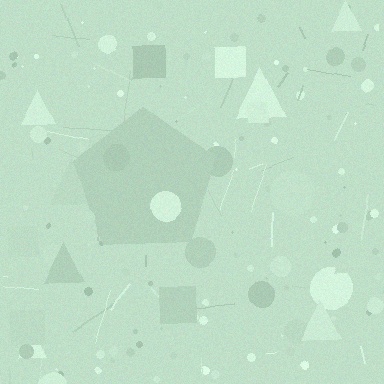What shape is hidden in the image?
A pentagon is hidden in the image.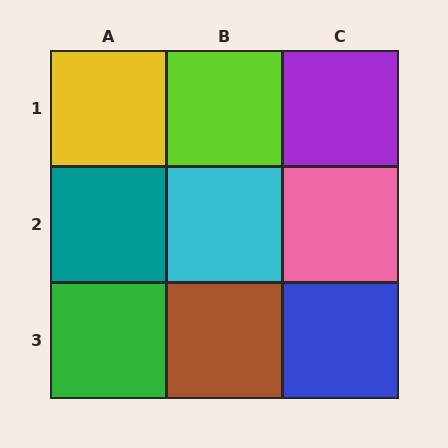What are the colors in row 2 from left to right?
Teal, cyan, pink.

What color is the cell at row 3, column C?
Blue.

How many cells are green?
1 cell is green.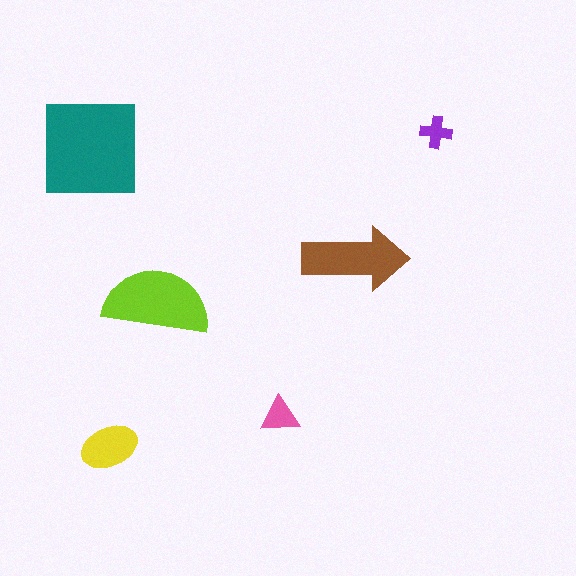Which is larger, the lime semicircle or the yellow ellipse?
The lime semicircle.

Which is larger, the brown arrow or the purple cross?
The brown arrow.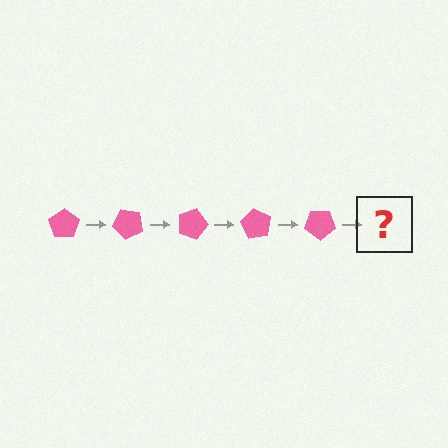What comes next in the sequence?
The next element should be a pink pentagon rotated 225 degrees.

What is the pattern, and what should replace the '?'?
The pattern is that the pentagon rotates 45 degrees each step. The '?' should be a pink pentagon rotated 225 degrees.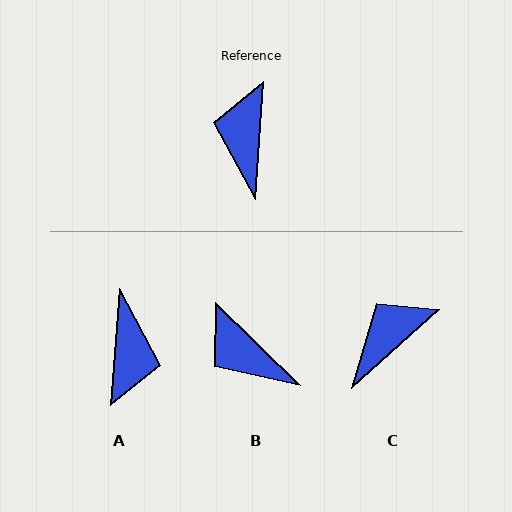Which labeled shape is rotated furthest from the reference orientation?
A, about 179 degrees away.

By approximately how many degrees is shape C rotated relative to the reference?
Approximately 45 degrees clockwise.